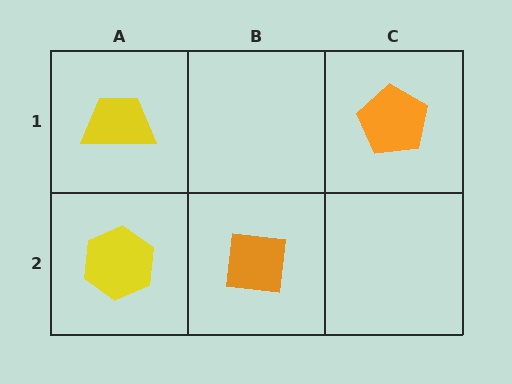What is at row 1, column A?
A yellow trapezoid.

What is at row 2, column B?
An orange square.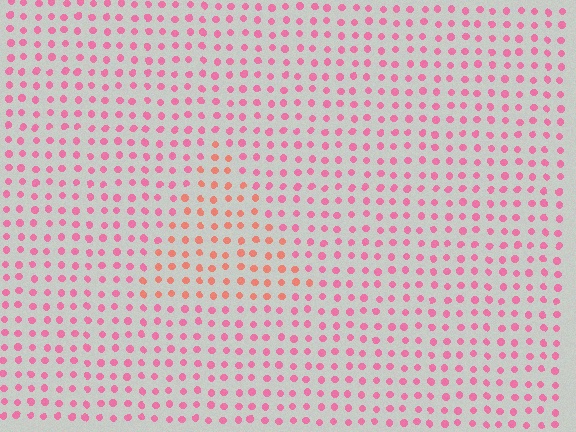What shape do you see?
I see a triangle.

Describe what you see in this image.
The image is filled with small pink elements in a uniform arrangement. A triangle-shaped region is visible where the elements are tinted to a slightly different hue, forming a subtle color boundary.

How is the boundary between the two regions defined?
The boundary is defined purely by a slight shift in hue (about 32 degrees). Spacing, size, and orientation are identical on both sides.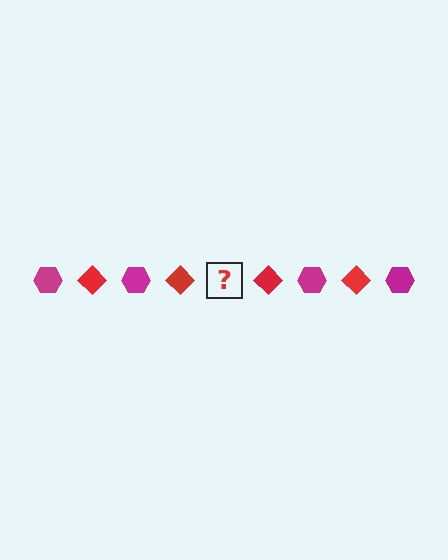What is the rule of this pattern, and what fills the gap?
The rule is that the pattern alternates between magenta hexagon and red diamond. The gap should be filled with a magenta hexagon.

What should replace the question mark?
The question mark should be replaced with a magenta hexagon.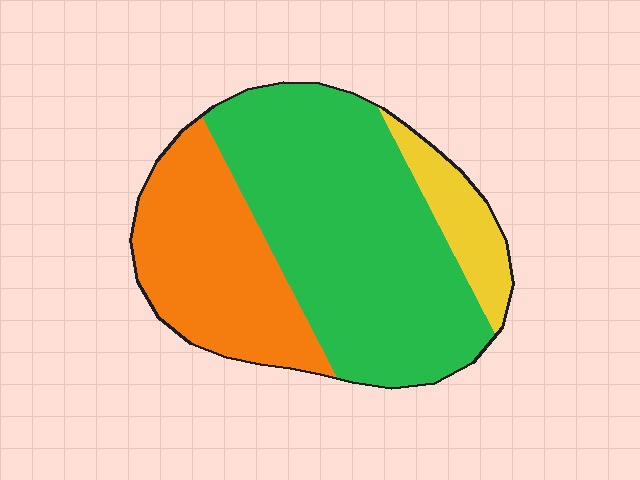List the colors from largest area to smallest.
From largest to smallest: green, orange, yellow.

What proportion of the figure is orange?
Orange takes up about one third (1/3) of the figure.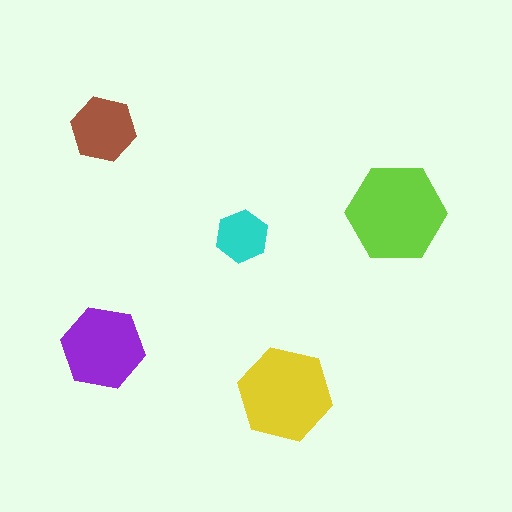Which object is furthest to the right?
The lime hexagon is rightmost.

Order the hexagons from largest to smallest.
the lime one, the yellow one, the purple one, the brown one, the cyan one.